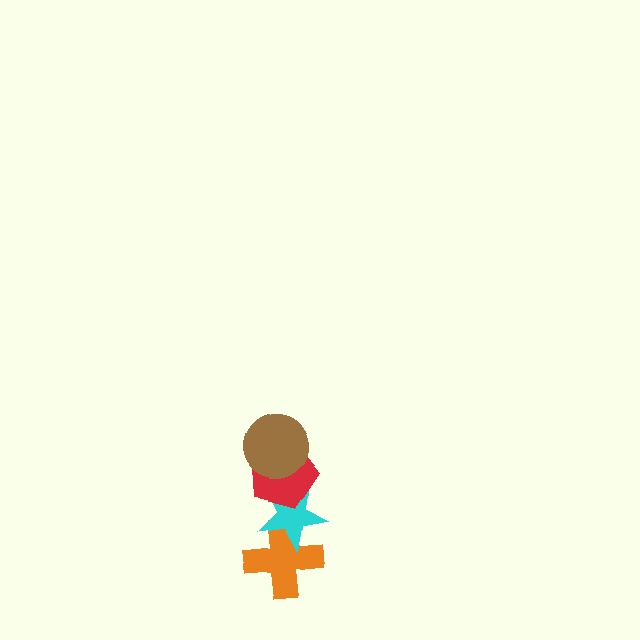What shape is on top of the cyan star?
The red pentagon is on top of the cyan star.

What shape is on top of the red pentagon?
The brown circle is on top of the red pentagon.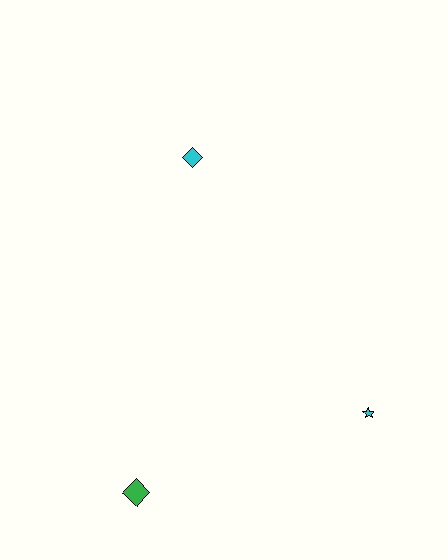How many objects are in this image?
There are 3 objects.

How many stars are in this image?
There is 1 star.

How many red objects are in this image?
There are no red objects.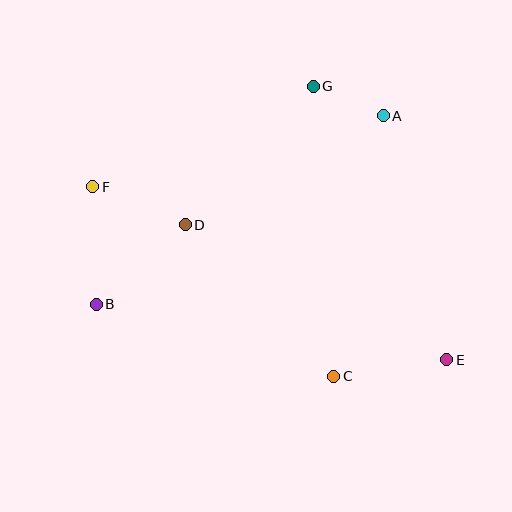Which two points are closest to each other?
Points A and G are closest to each other.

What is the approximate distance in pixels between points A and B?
The distance between A and B is approximately 344 pixels.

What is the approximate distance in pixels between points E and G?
The distance between E and G is approximately 304 pixels.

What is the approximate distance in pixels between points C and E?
The distance between C and E is approximately 114 pixels.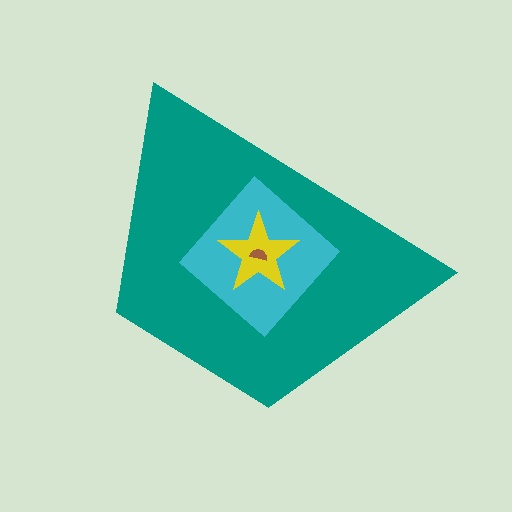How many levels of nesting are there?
4.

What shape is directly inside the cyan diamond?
The yellow star.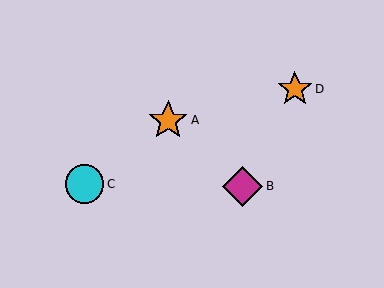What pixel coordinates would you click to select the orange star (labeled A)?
Click at (168, 120) to select the orange star A.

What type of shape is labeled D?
Shape D is an orange star.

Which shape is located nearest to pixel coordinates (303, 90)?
The orange star (labeled D) at (295, 89) is nearest to that location.